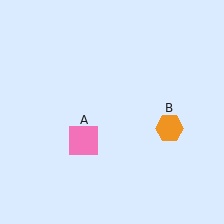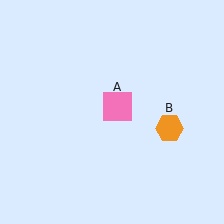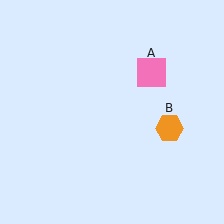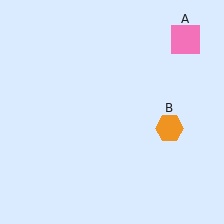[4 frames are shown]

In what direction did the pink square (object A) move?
The pink square (object A) moved up and to the right.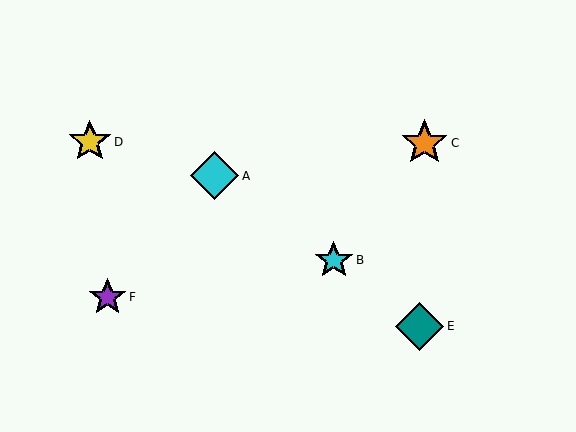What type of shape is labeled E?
Shape E is a teal diamond.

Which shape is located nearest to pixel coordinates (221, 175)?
The cyan diamond (labeled A) at (214, 176) is nearest to that location.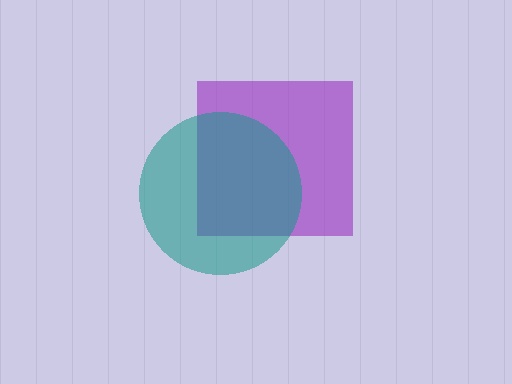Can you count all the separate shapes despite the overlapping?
Yes, there are 2 separate shapes.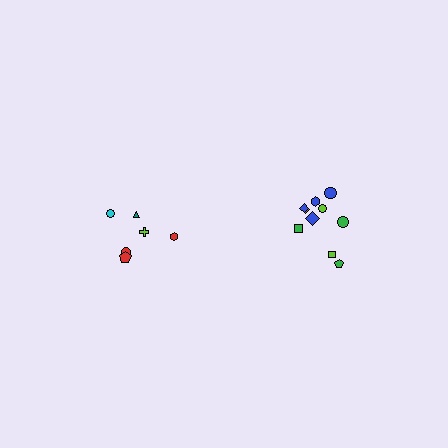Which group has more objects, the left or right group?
The right group.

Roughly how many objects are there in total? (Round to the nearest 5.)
Roughly 15 objects in total.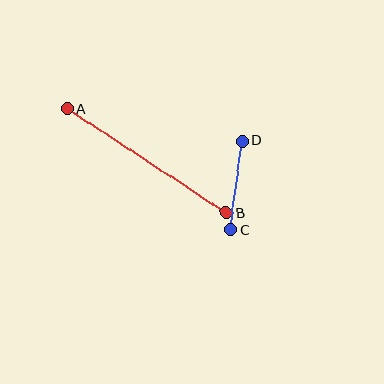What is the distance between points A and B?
The distance is approximately 190 pixels.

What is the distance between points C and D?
The distance is approximately 89 pixels.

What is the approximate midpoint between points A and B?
The midpoint is at approximately (147, 161) pixels.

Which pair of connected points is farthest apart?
Points A and B are farthest apart.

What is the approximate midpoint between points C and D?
The midpoint is at approximately (236, 185) pixels.